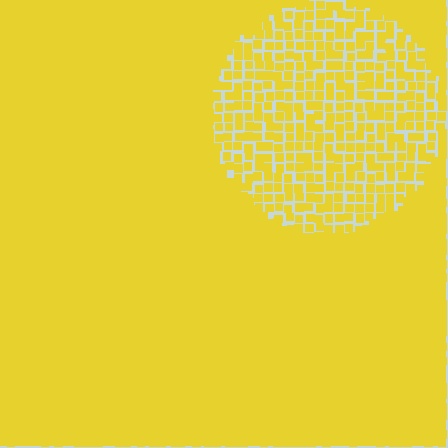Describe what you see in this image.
The image contains small yellow elements arranged at two different densities. A circle-shaped region is visible where the elements are less densely packed than the surrounding area.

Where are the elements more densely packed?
The elements are more densely packed outside the circle boundary.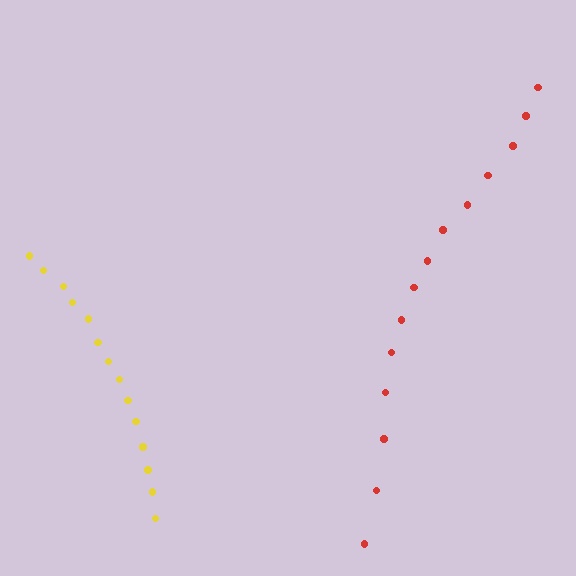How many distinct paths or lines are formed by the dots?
There are 2 distinct paths.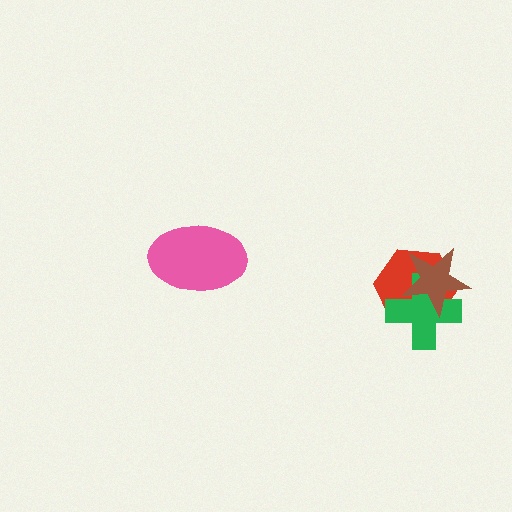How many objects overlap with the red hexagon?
2 objects overlap with the red hexagon.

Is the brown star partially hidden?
No, no other shape covers it.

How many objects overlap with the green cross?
2 objects overlap with the green cross.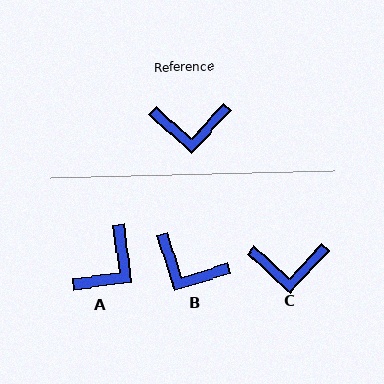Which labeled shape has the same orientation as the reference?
C.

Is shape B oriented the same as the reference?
No, it is off by about 30 degrees.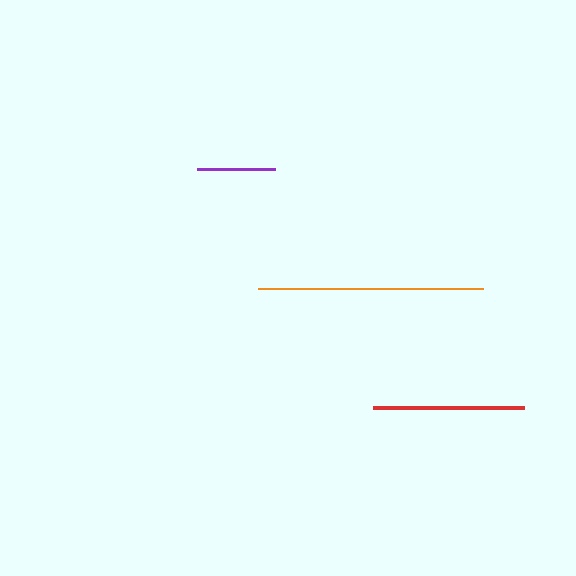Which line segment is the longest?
The orange line is the longest at approximately 225 pixels.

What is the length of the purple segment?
The purple segment is approximately 78 pixels long.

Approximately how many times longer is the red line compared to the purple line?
The red line is approximately 1.9 times the length of the purple line.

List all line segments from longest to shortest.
From longest to shortest: orange, red, purple.